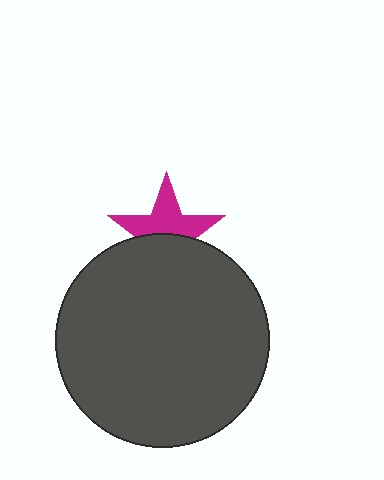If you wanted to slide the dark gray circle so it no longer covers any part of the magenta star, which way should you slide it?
Slide it down — that is the most direct way to separate the two shapes.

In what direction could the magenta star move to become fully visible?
The magenta star could move up. That would shift it out from behind the dark gray circle entirely.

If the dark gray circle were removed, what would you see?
You would see the complete magenta star.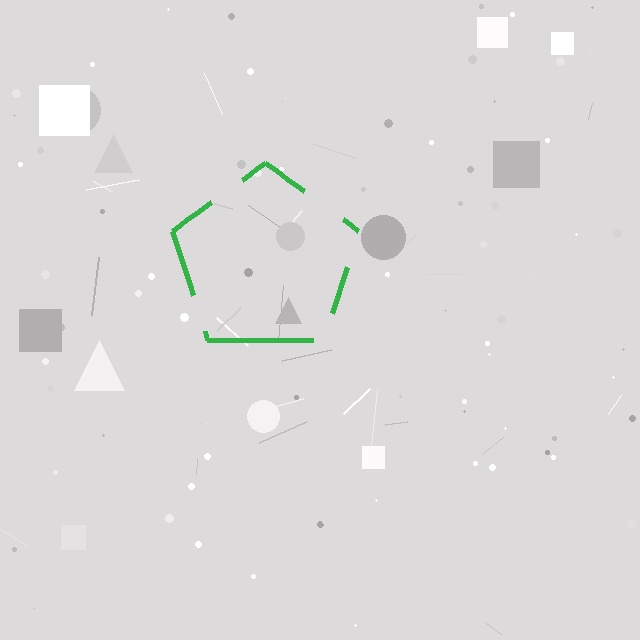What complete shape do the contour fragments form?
The contour fragments form a pentagon.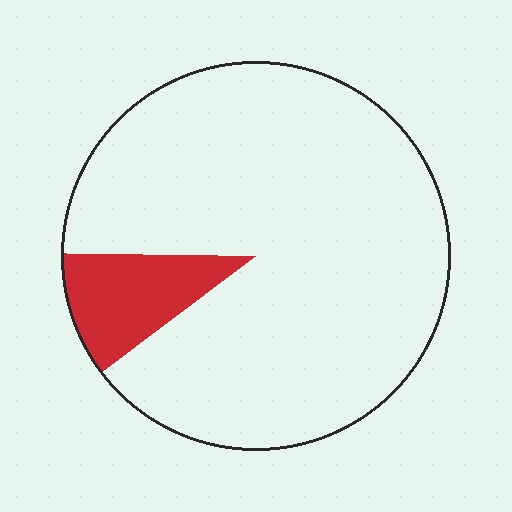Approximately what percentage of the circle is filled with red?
Approximately 10%.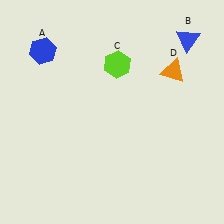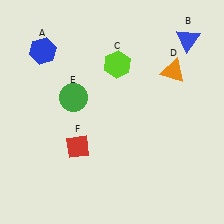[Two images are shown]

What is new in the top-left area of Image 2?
A green circle (E) was added in the top-left area of Image 2.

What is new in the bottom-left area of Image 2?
A red diamond (F) was added in the bottom-left area of Image 2.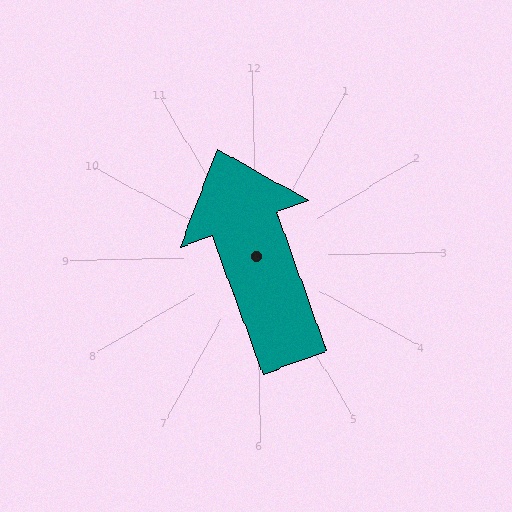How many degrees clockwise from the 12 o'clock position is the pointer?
Approximately 341 degrees.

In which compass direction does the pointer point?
North.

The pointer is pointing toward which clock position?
Roughly 11 o'clock.